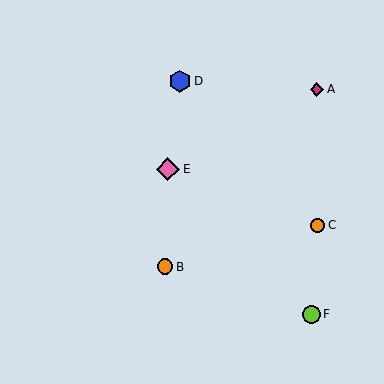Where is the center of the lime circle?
The center of the lime circle is at (311, 314).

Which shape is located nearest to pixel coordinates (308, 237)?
The orange circle (labeled C) at (318, 225) is nearest to that location.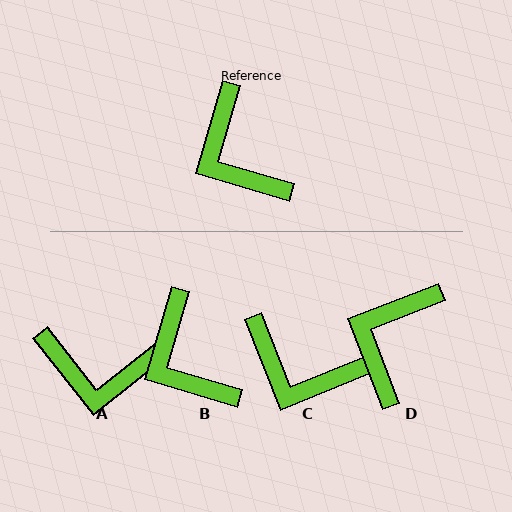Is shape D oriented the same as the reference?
No, it is off by about 53 degrees.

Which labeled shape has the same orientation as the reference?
B.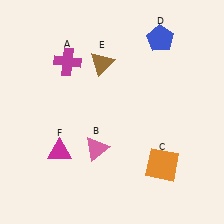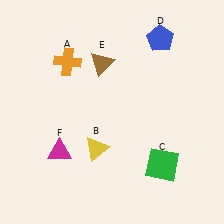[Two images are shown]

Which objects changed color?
A changed from magenta to orange. B changed from pink to yellow. C changed from orange to green.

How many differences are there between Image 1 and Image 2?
There are 3 differences between the two images.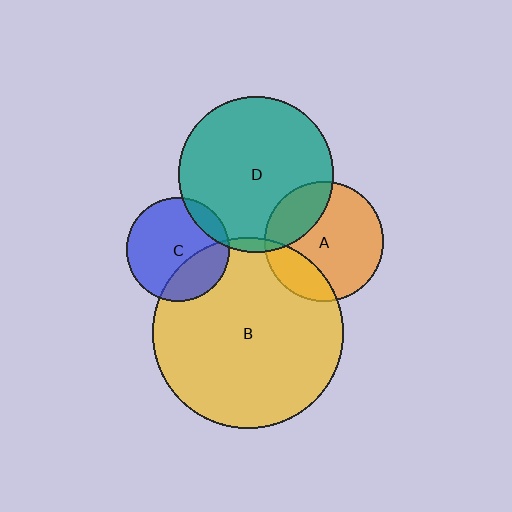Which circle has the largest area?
Circle B (yellow).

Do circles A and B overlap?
Yes.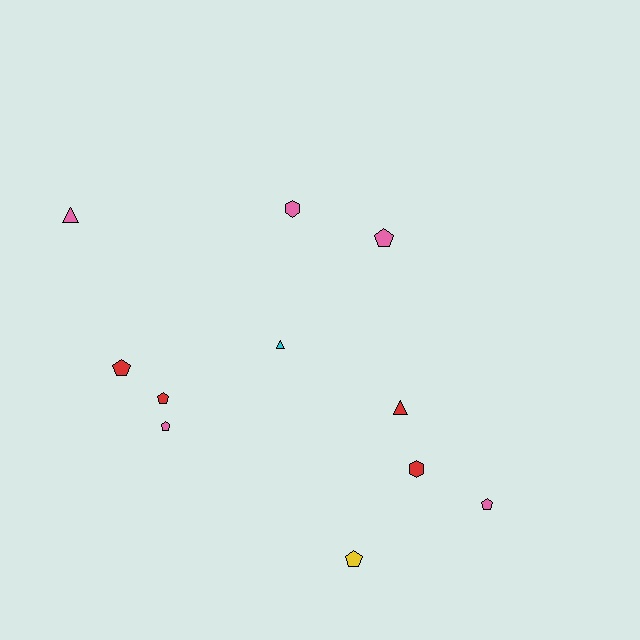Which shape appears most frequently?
Pentagon, with 6 objects.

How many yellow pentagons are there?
There is 1 yellow pentagon.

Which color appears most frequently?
Pink, with 5 objects.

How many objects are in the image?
There are 11 objects.